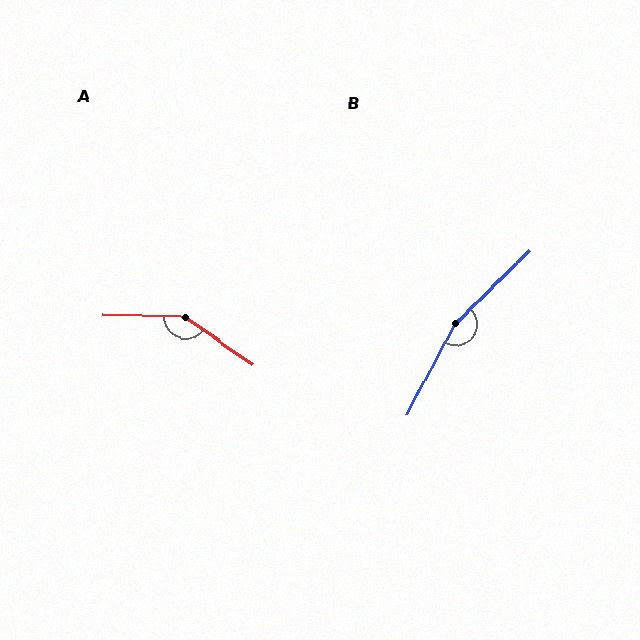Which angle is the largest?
B, at approximately 163 degrees.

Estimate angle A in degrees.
Approximately 146 degrees.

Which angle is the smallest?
A, at approximately 146 degrees.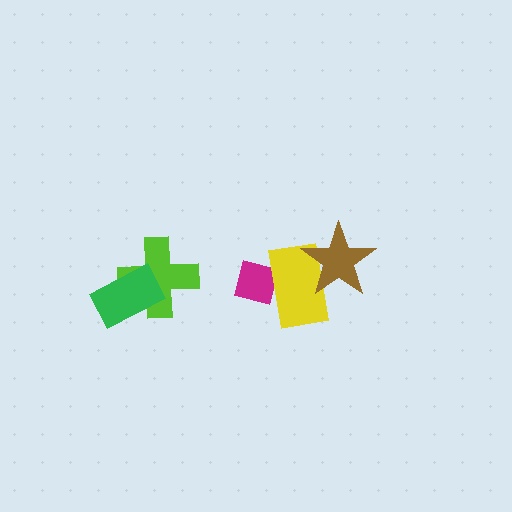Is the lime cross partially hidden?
Yes, it is partially covered by another shape.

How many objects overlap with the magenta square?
1 object overlaps with the magenta square.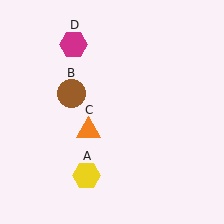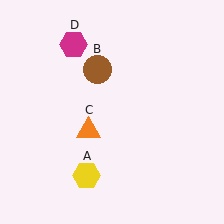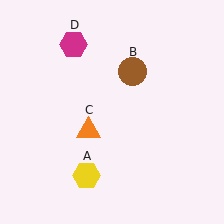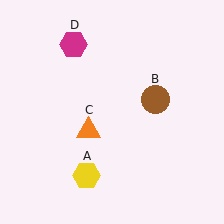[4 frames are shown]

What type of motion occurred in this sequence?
The brown circle (object B) rotated clockwise around the center of the scene.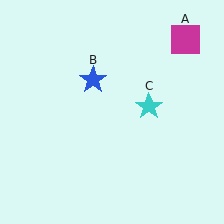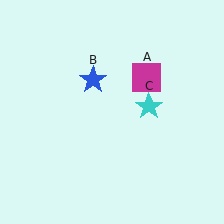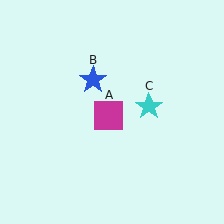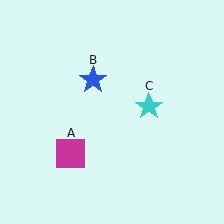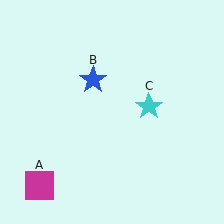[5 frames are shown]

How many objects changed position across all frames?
1 object changed position: magenta square (object A).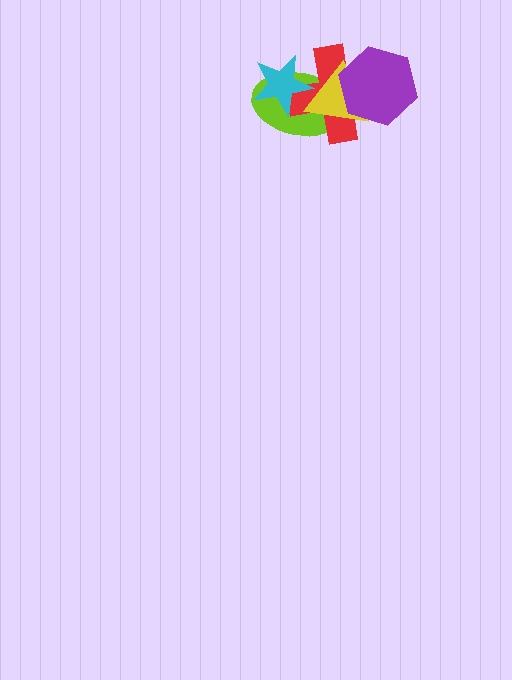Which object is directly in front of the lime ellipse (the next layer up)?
The red cross is directly in front of the lime ellipse.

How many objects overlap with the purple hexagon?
2 objects overlap with the purple hexagon.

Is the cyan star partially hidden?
Yes, it is partially covered by another shape.